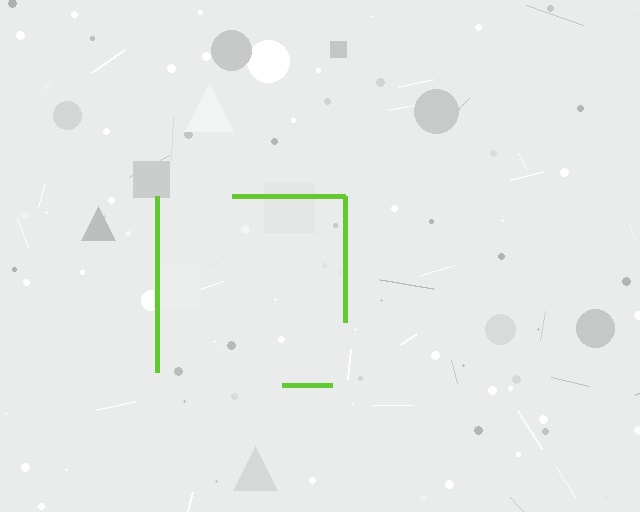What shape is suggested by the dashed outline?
The dashed outline suggests a square.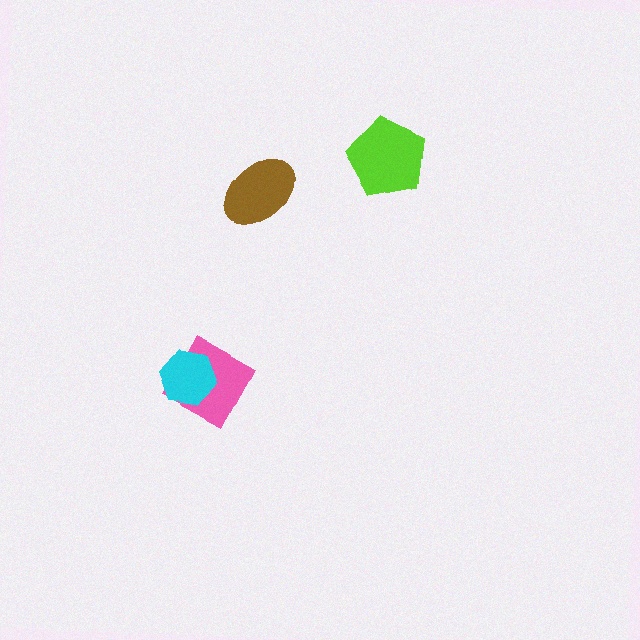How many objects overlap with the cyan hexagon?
1 object overlaps with the cyan hexagon.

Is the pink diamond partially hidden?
Yes, it is partially covered by another shape.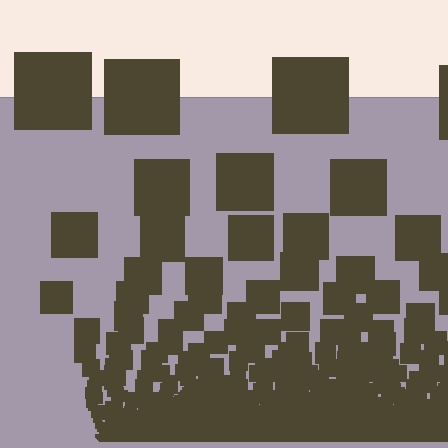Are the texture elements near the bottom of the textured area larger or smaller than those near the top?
Smaller. The gradient is inverted — elements near the bottom are smaller and denser.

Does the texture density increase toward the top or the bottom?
Density increases toward the bottom.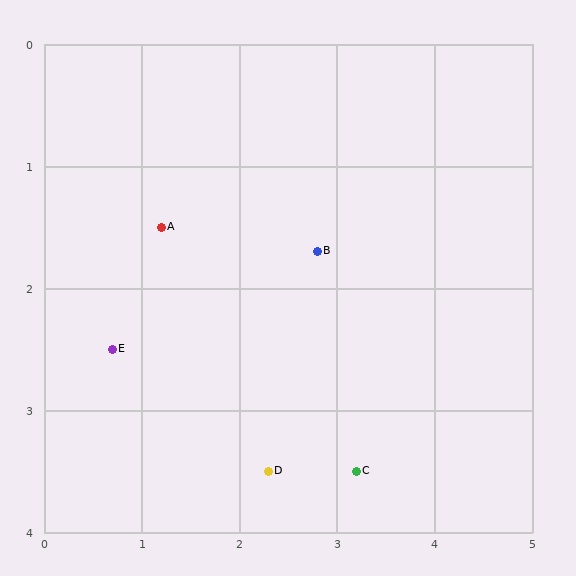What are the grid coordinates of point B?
Point B is at approximately (2.8, 1.7).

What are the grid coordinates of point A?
Point A is at approximately (1.2, 1.5).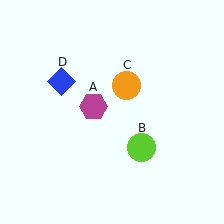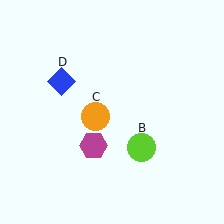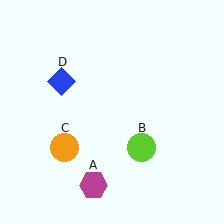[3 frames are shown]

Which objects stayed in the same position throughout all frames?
Lime circle (object B) and blue diamond (object D) remained stationary.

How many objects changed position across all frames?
2 objects changed position: magenta hexagon (object A), orange circle (object C).